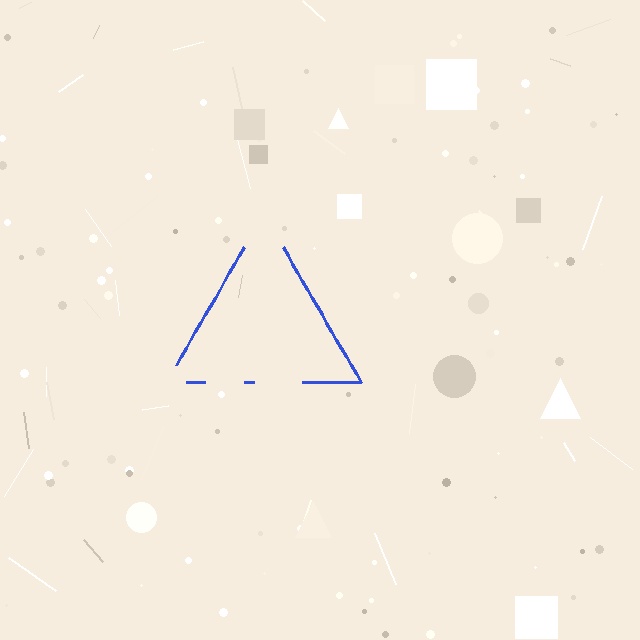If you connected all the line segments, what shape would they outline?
They would outline a triangle.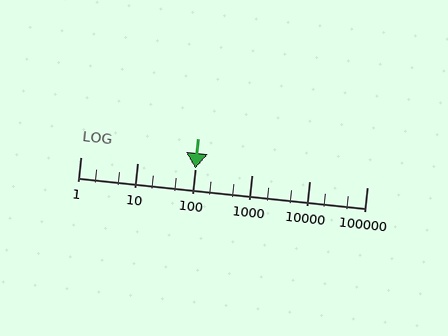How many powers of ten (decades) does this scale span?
The scale spans 5 decades, from 1 to 100000.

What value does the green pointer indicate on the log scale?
The pointer indicates approximately 100.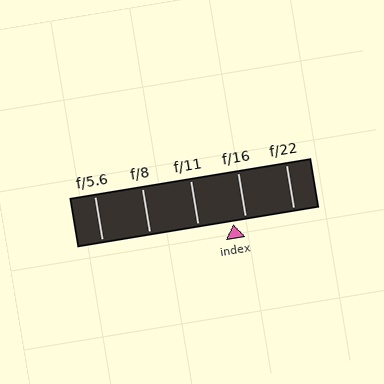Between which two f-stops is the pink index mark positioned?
The index mark is between f/11 and f/16.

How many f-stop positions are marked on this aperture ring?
There are 5 f-stop positions marked.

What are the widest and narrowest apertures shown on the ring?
The widest aperture shown is f/5.6 and the narrowest is f/22.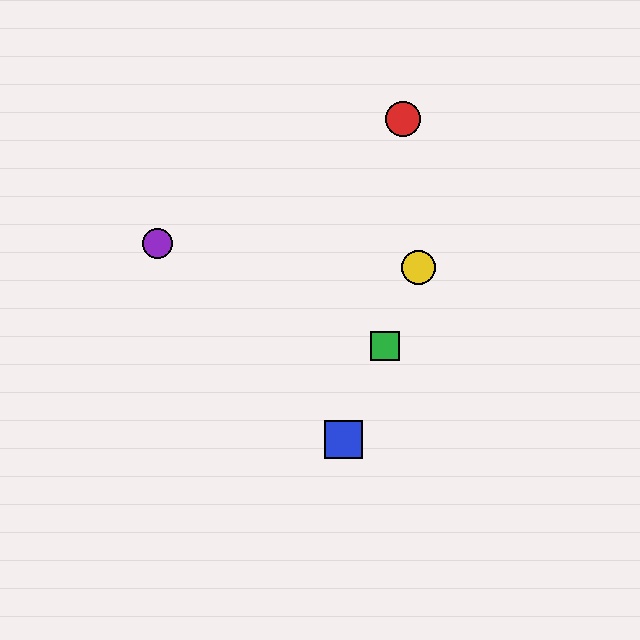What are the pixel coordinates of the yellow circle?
The yellow circle is at (419, 268).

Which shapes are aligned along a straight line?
The blue square, the green square, the yellow circle are aligned along a straight line.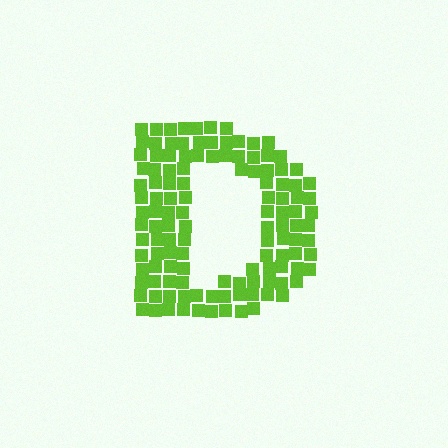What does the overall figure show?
The overall figure shows the letter D.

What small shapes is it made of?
It is made of small squares.